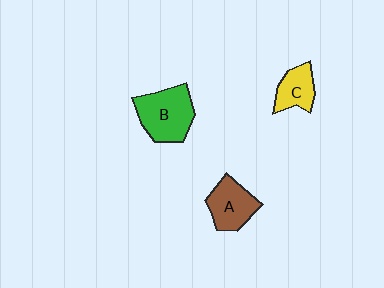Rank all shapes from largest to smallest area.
From largest to smallest: B (green), A (brown), C (yellow).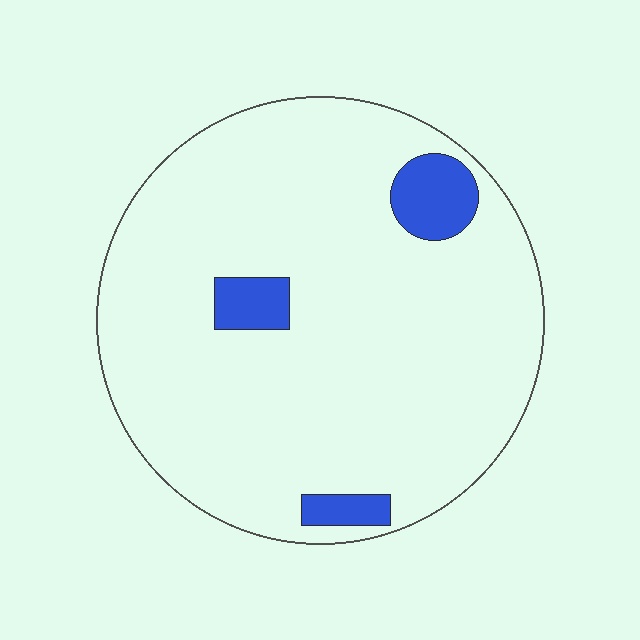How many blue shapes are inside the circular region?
3.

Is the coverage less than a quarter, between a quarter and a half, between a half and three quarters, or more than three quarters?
Less than a quarter.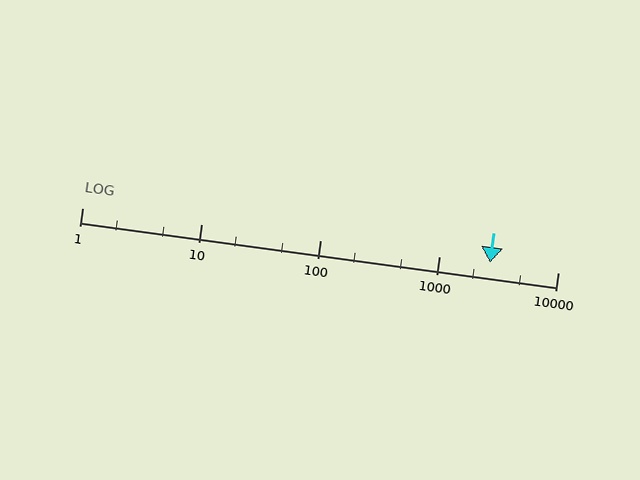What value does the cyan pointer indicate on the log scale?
The pointer indicates approximately 2700.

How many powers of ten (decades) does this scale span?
The scale spans 4 decades, from 1 to 10000.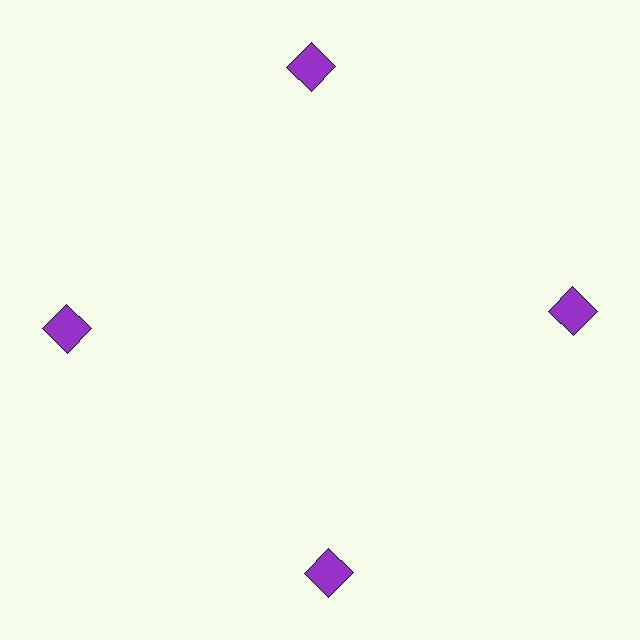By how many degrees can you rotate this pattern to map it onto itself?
The pattern maps onto itself every 90 degrees of rotation.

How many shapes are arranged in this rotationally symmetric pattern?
There are 4 shapes, arranged in 4 groups of 1.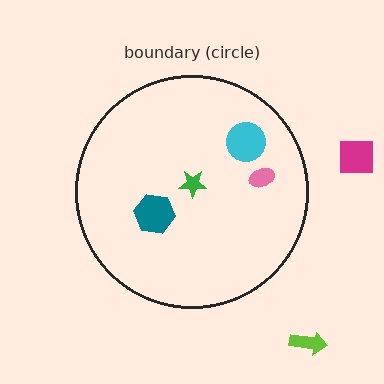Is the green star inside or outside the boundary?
Inside.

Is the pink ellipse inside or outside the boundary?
Inside.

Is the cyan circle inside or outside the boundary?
Inside.